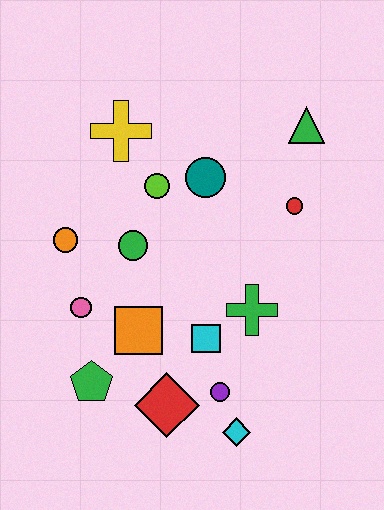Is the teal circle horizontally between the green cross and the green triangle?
No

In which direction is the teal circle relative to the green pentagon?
The teal circle is above the green pentagon.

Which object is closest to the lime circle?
The teal circle is closest to the lime circle.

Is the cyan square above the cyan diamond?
Yes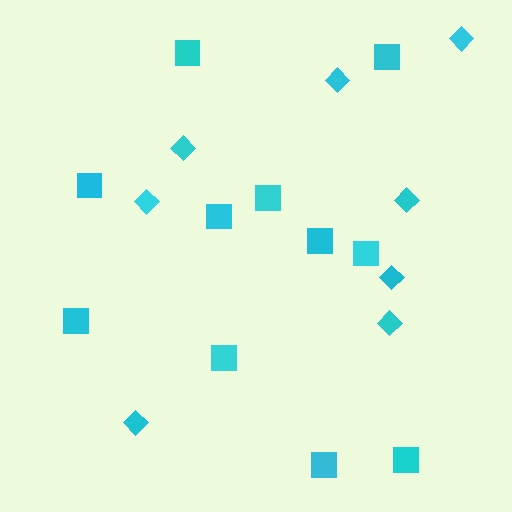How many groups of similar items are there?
There are 2 groups: one group of squares (11) and one group of diamonds (8).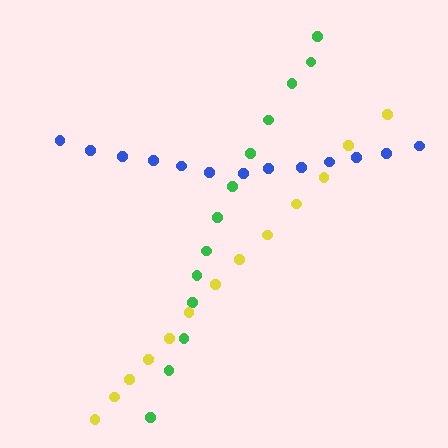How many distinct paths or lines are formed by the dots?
There are 3 distinct paths.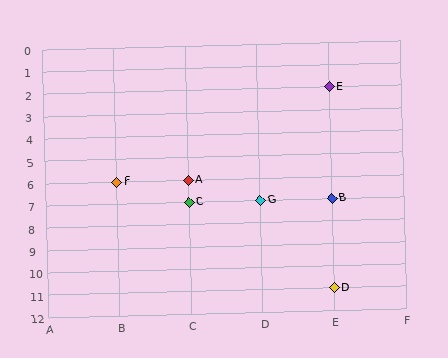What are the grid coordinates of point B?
Point B is at grid coordinates (E, 7).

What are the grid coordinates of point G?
Point G is at grid coordinates (D, 7).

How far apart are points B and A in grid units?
Points B and A are 2 columns and 1 row apart (about 2.2 grid units diagonally).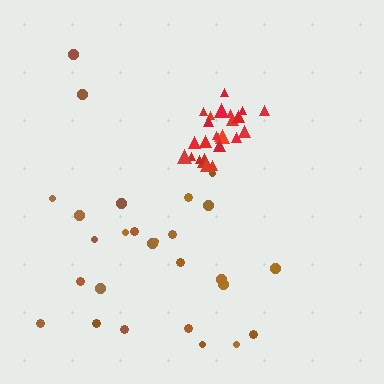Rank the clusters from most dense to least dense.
red, brown.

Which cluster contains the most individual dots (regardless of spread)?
Brown (27).